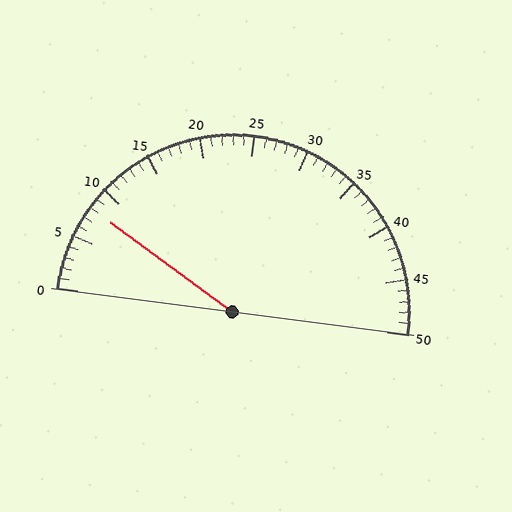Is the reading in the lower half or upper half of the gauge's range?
The reading is in the lower half of the range (0 to 50).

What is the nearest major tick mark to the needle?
The nearest major tick mark is 10.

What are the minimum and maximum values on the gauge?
The gauge ranges from 0 to 50.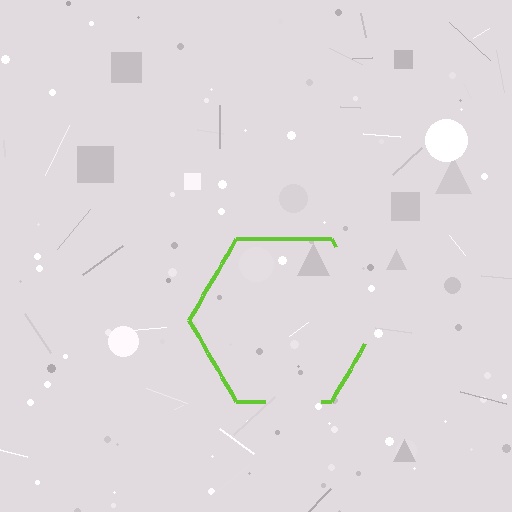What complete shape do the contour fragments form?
The contour fragments form a hexagon.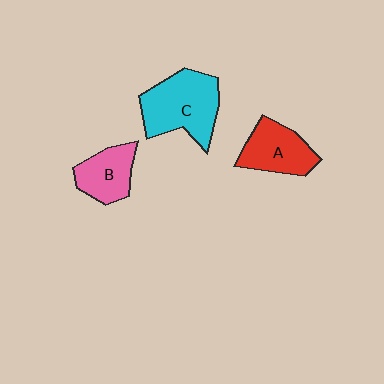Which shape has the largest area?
Shape C (cyan).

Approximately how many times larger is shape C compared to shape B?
Approximately 1.6 times.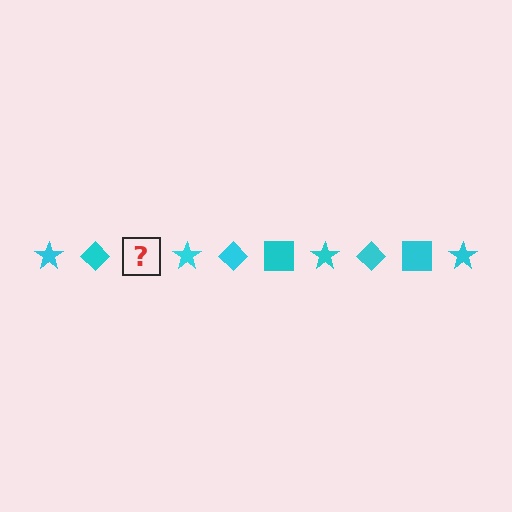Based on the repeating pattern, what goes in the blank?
The blank should be a cyan square.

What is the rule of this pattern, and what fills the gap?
The rule is that the pattern cycles through star, diamond, square shapes in cyan. The gap should be filled with a cyan square.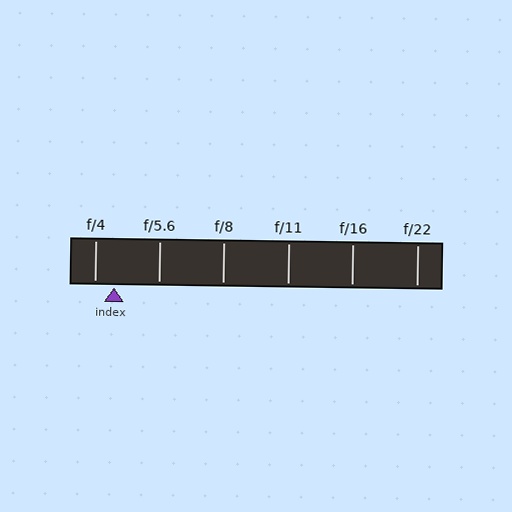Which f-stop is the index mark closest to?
The index mark is closest to f/4.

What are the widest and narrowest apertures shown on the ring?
The widest aperture shown is f/4 and the narrowest is f/22.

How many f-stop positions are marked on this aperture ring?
There are 6 f-stop positions marked.